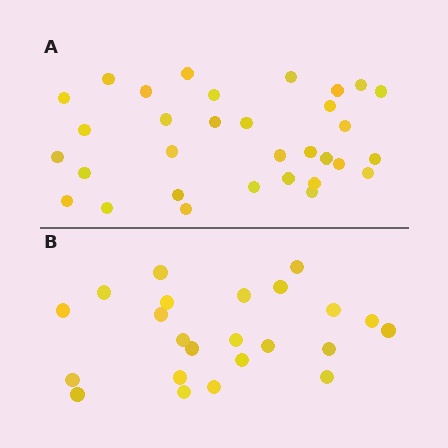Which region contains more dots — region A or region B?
Region A (the top region) has more dots.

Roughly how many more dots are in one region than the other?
Region A has roughly 8 or so more dots than region B.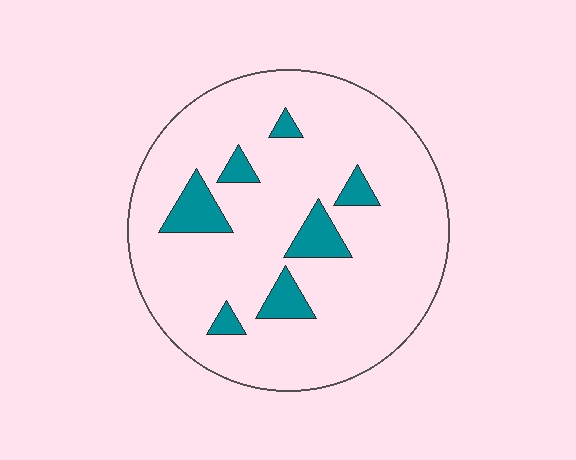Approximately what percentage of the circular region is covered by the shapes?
Approximately 10%.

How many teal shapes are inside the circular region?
7.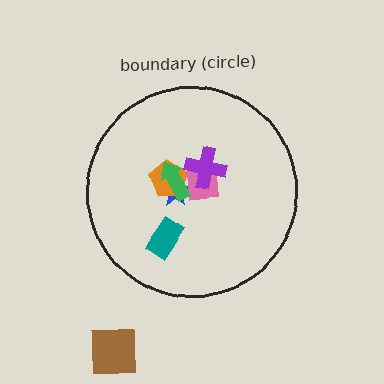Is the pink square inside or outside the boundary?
Inside.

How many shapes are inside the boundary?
6 inside, 1 outside.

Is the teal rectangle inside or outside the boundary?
Inside.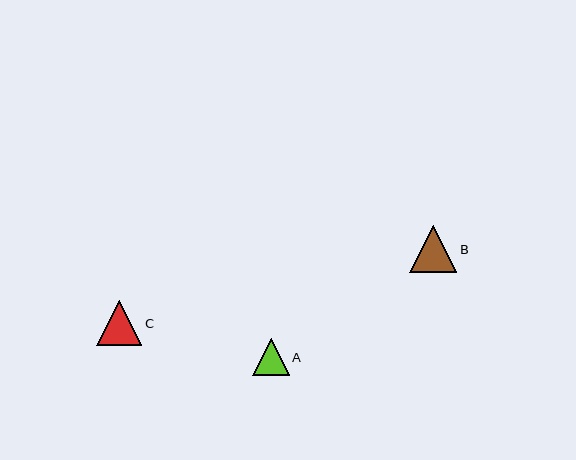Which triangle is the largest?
Triangle B is the largest with a size of approximately 47 pixels.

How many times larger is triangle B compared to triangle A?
Triangle B is approximately 1.3 times the size of triangle A.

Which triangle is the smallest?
Triangle A is the smallest with a size of approximately 36 pixels.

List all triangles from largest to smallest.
From largest to smallest: B, C, A.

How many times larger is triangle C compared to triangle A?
Triangle C is approximately 1.2 times the size of triangle A.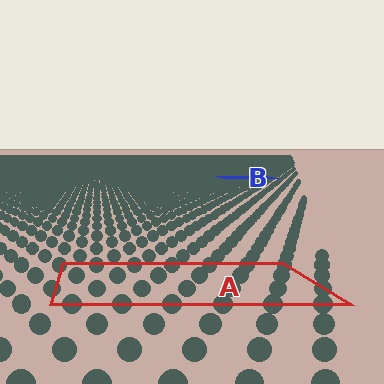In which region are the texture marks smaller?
The texture marks are smaller in region B, because it is farther away.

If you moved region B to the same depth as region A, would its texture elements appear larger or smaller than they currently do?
They would appear larger. At a closer depth, the same texture elements are projected at a bigger on-screen size.